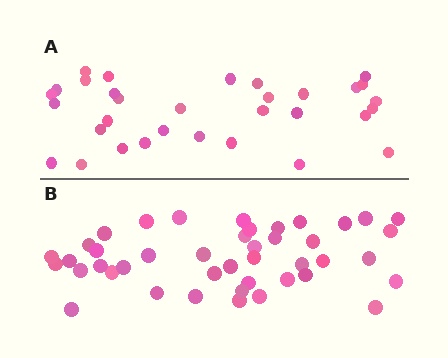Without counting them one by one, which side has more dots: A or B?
Region B (the bottom region) has more dots.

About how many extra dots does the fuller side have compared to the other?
Region B has roughly 12 or so more dots than region A.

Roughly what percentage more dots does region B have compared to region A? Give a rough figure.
About 35% more.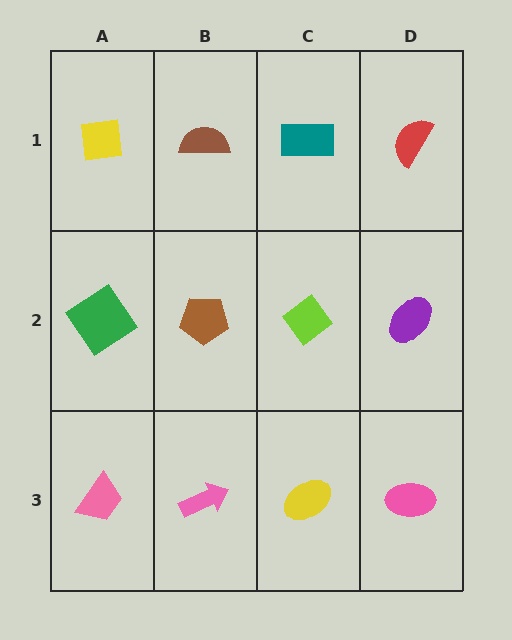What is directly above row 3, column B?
A brown pentagon.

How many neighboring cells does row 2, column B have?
4.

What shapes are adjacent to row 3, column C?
A lime diamond (row 2, column C), a pink arrow (row 3, column B), a pink ellipse (row 3, column D).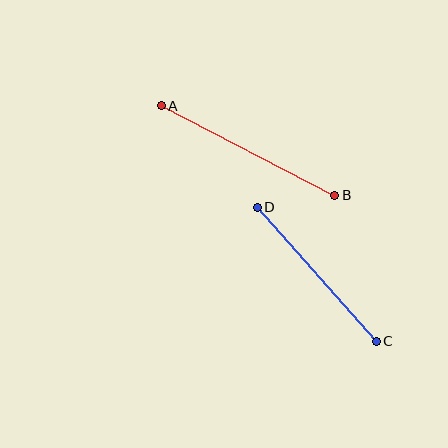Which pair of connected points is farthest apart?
Points A and B are farthest apart.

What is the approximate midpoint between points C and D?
The midpoint is at approximately (317, 274) pixels.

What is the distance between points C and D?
The distance is approximately 180 pixels.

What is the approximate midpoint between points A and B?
The midpoint is at approximately (248, 150) pixels.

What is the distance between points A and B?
The distance is approximately 195 pixels.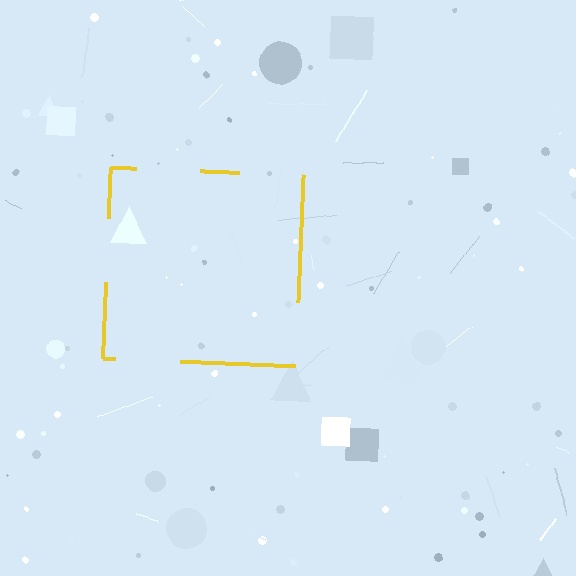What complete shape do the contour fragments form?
The contour fragments form a square.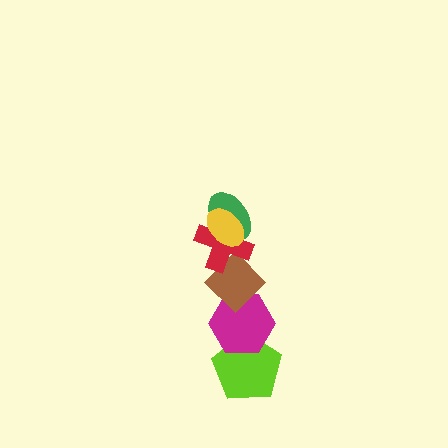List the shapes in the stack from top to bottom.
From top to bottom: the yellow ellipse, the green ellipse, the red cross, the brown diamond, the magenta hexagon, the lime pentagon.